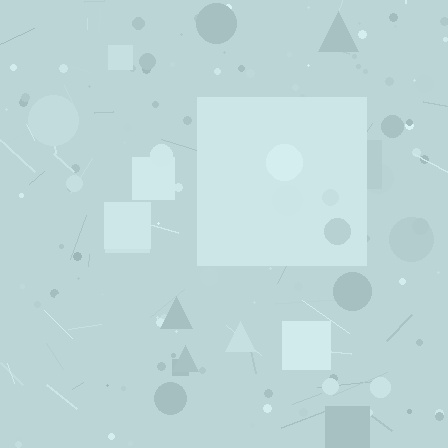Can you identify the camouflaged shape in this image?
The camouflaged shape is a square.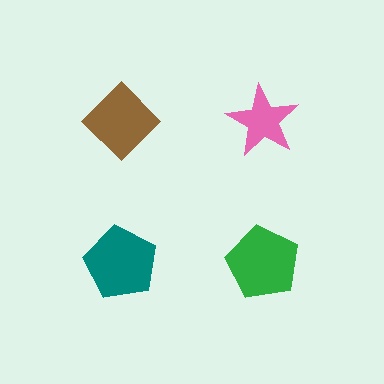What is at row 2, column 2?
A green pentagon.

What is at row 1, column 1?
A brown diamond.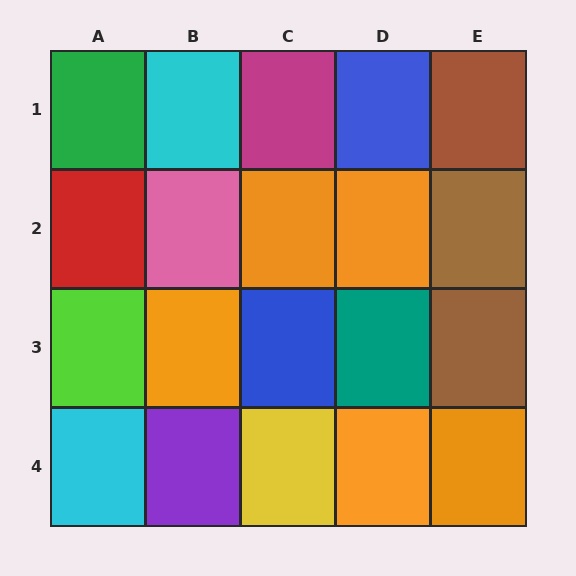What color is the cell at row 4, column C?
Yellow.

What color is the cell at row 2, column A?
Red.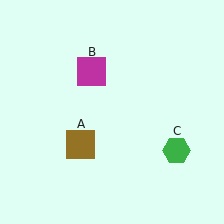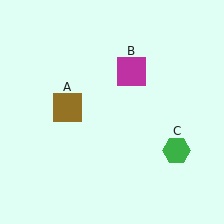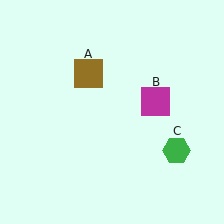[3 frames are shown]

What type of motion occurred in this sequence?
The brown square (object A), magenta square (object B) rotated clockwise around the center of the scene.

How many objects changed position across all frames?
2 objects changed position: brown square (object A), magenta square (object B).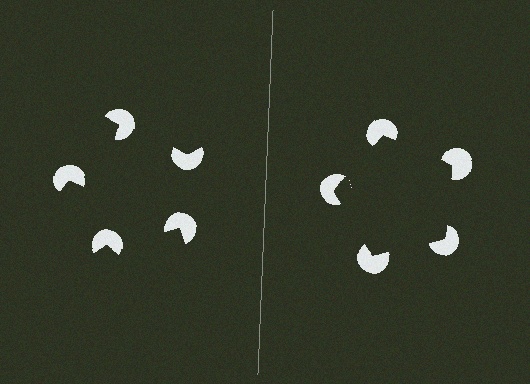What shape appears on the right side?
An illusory pentagon.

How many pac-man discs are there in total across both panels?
10 — 5 on each side.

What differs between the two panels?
The pac-man discs are positioned identically on both sides; only the wedge orientations differ. On the right they align to a pentagon; on the left they are misaligned.